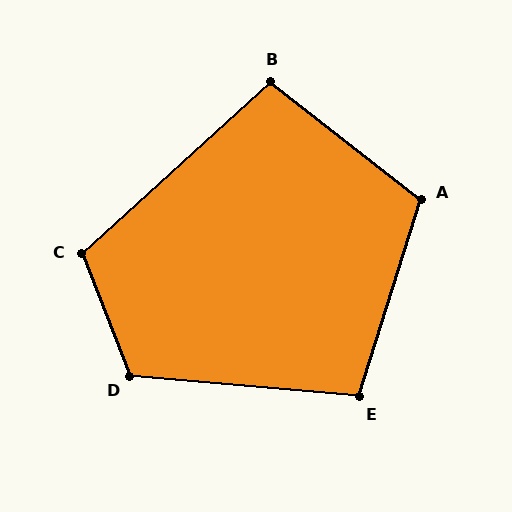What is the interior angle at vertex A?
Approximately 110 degrees (obtuse).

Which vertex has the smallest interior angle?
B, at approximately 100 degrees.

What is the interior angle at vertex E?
Approximately 102 degrees (obtuse).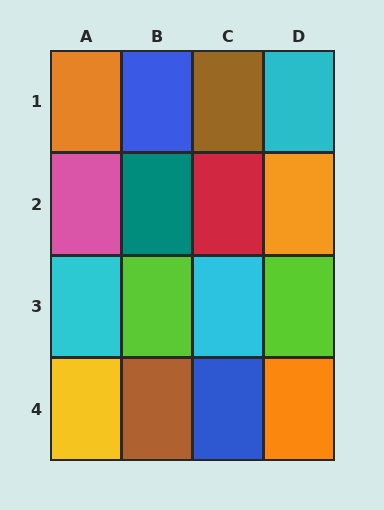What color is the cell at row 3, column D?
Lime.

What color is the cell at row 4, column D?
Orange.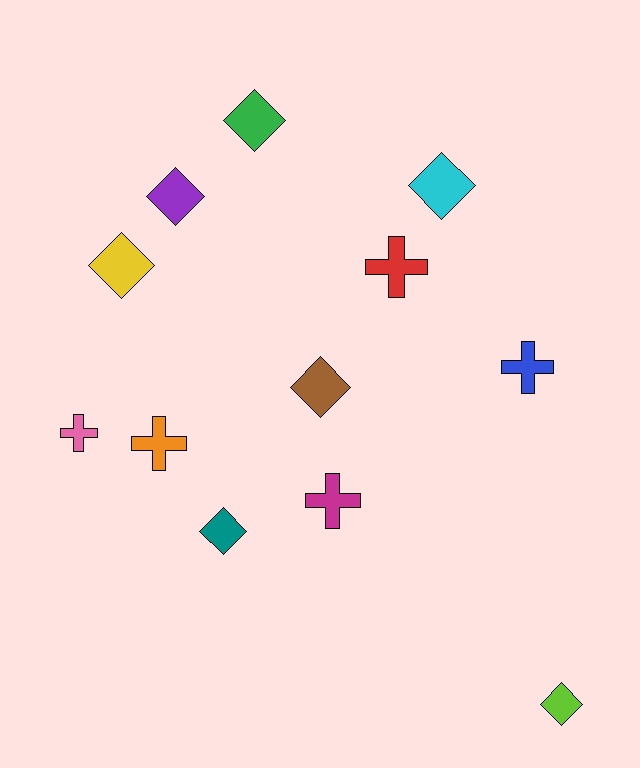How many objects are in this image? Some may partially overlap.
There are 12 objects.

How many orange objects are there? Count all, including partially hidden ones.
There is 1 orange object.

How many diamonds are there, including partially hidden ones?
There are 7 diamonds.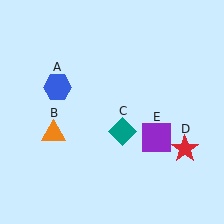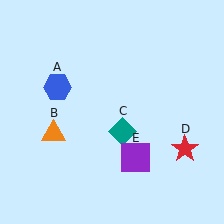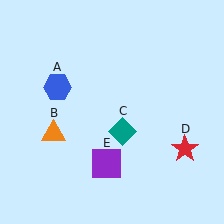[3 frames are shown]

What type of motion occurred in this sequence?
The purple square (object E) rotated clockwise around the center of the scene.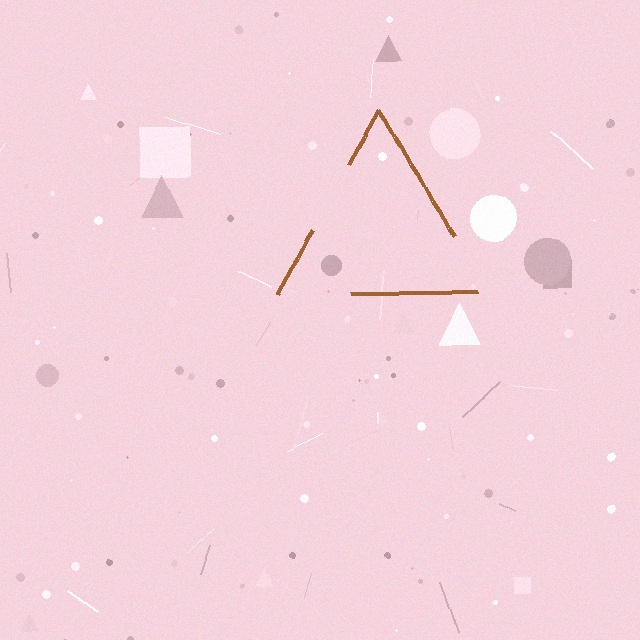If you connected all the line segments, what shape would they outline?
They would outline a triangle.